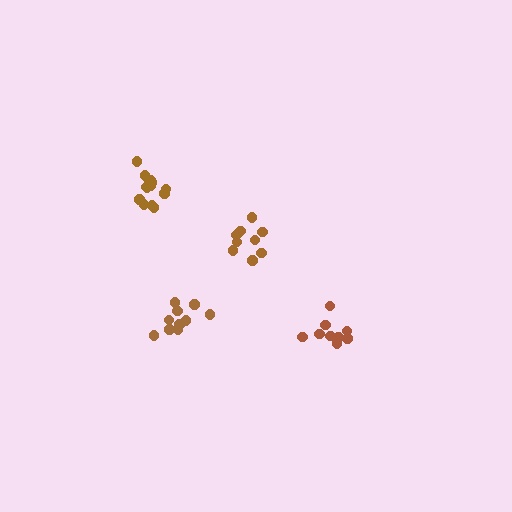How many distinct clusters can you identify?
There are 4 distinct clusters.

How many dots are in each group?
Group 1: 9 dots, Group 2: 10 dots, Group 3: 9 dots, Group 4: 14 dots (42 total).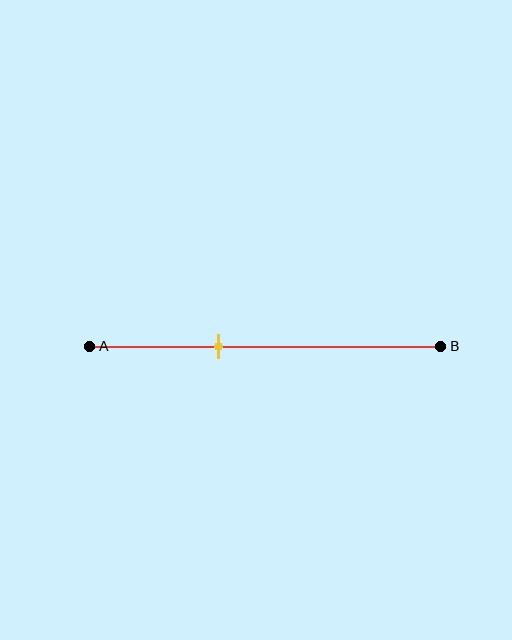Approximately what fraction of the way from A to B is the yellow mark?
The yellow mark is approximately 35% of the way from A to B.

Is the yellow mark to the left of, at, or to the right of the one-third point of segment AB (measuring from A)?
The yellow mark is to the right of the one-third point of segment AB.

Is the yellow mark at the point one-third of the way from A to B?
No, the mark is at about 35% from A, not at the 33% one-third point.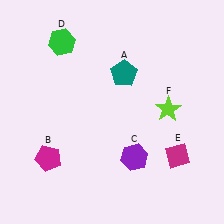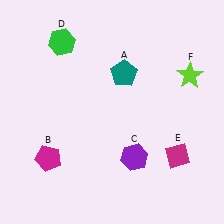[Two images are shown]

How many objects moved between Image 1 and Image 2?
1 object moved between the two images.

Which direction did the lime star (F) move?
The lime star (F) moved up.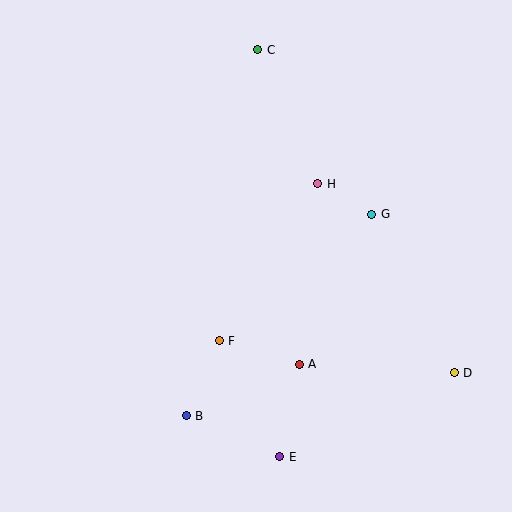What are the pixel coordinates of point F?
Point F is at (219, 341).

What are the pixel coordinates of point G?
Point G is at (372, 214).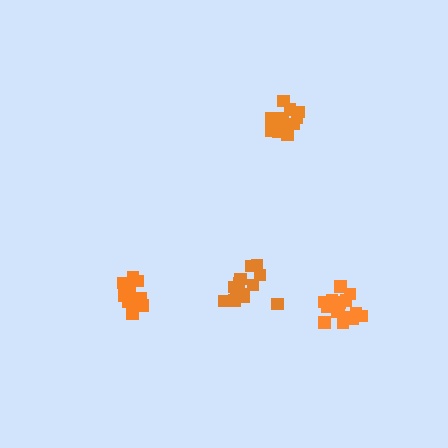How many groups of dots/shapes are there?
There are 4 groups.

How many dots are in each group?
Group 1: 15 dots, Group 2: 14 dots, Group 3: 17 dots, Group 4: 15 dots (61 total).